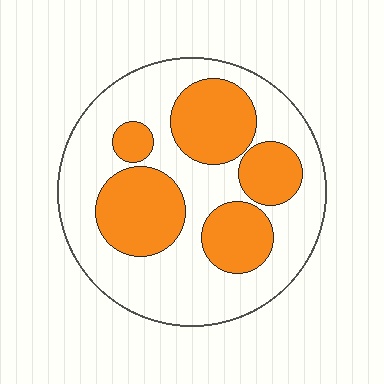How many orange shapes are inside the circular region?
5.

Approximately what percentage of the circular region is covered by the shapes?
Approximately 35%.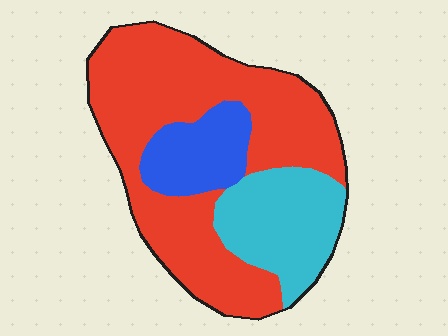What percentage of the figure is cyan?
Cyan covers around 25% of the figure.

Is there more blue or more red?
Red.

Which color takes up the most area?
Red, at roughly 65%.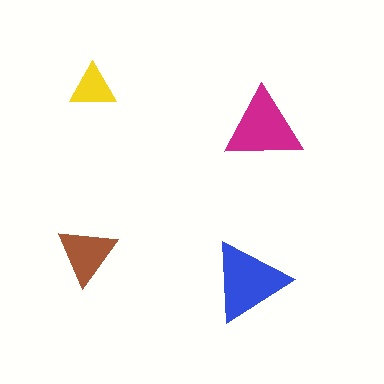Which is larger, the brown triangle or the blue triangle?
The blue one.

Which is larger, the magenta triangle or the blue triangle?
The blue one.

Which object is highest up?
The yellow triangle is topmost.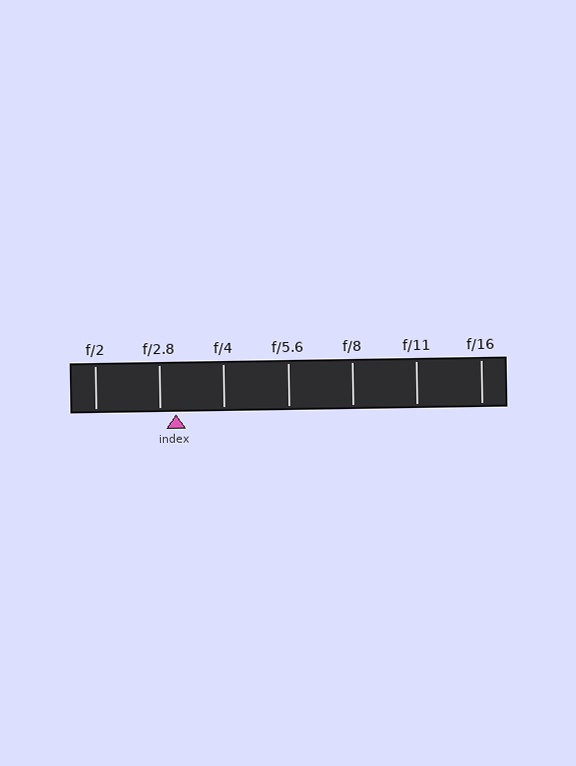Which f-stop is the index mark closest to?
The index mark is closest to f/2.8.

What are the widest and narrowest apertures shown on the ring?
The widest aperture shown is f/2 and the narrowest is f/16.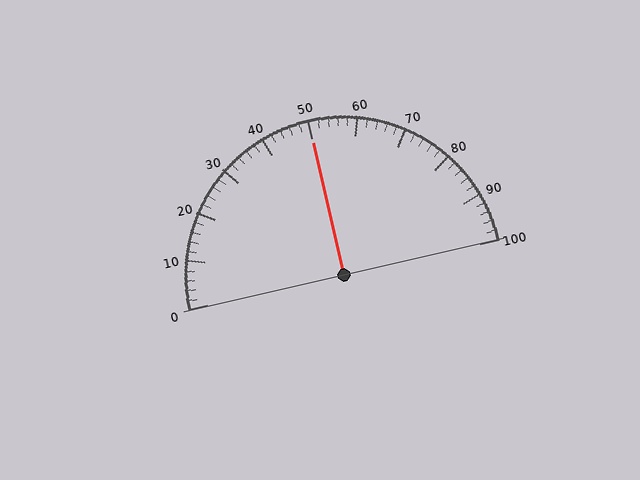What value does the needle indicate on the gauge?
The needle indicates approximately 50.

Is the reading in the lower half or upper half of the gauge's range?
The reading is in the upper half of the range (0 to 100).